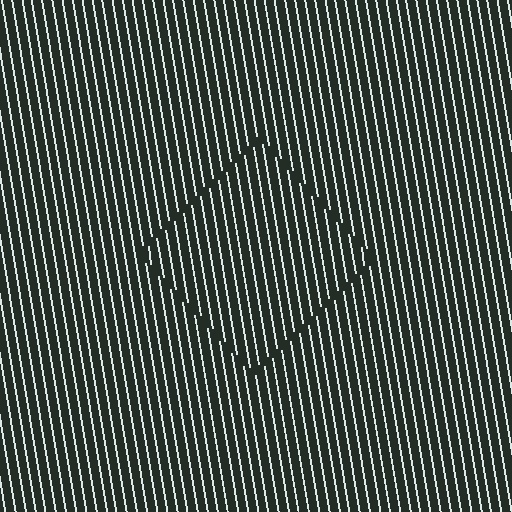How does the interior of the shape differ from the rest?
The interior of the shape contains the same grating, shifted by half a period — the contour is defined by the phase discontinuity where line-ends from the inner and outer gratings abut.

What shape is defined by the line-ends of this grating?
An illusory square. The interior of the shape contains the same grating, shifted by half a period — the contour is defined by the phase discontinuity where line-ends from the inner and outer gratings abut.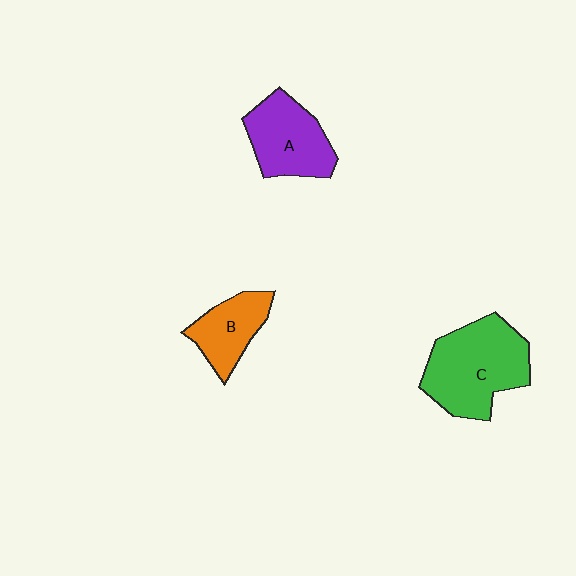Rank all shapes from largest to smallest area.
From largest to smallest: C (green), A (purple), B (orange).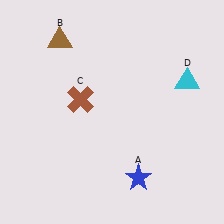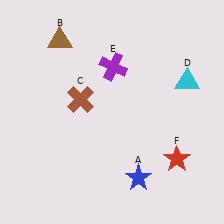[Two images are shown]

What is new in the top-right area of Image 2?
A purple cross (E) was added in the top-right area of Image 2.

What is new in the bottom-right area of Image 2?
A red star (F) was added in the bottom-right area of Image 2.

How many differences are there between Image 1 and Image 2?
There are 2 differences between the two images.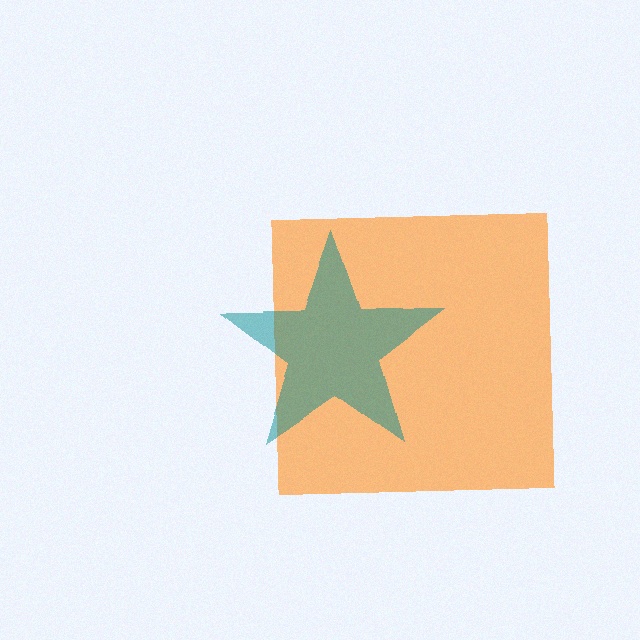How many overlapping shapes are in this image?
There are 2 overlapping shapes in the image.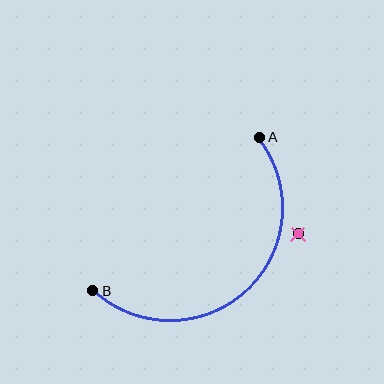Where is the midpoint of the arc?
The arc midpoint is the point on the curve farthest from the straight line joining A and B. It sits below and to the right of that line.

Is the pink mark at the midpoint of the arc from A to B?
No — the pink mark does not lie on the arc at all. It sits slightly outside the curve.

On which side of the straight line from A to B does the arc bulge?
The arc bulges below and to the right of the straight line connecting A and B.